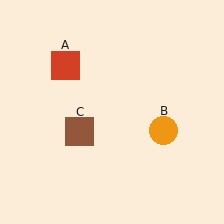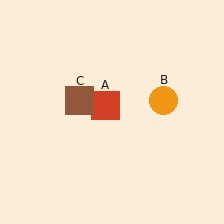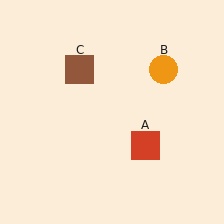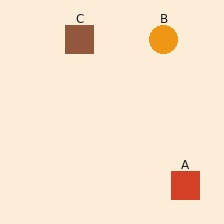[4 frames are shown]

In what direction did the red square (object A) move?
The red square (object A) moved down and to the right.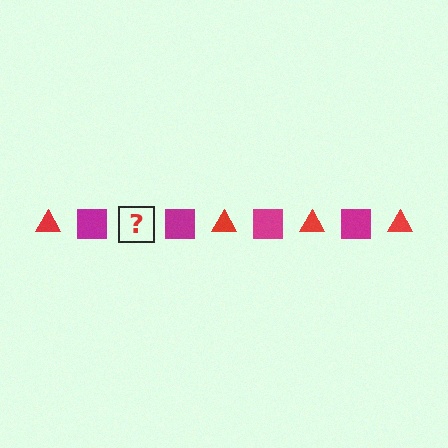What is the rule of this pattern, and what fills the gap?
The rule is that the pattern alternates between red triangle and magenta square. The gap should be filled with a red triangle.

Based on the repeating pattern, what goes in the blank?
The blank should be a red triangle.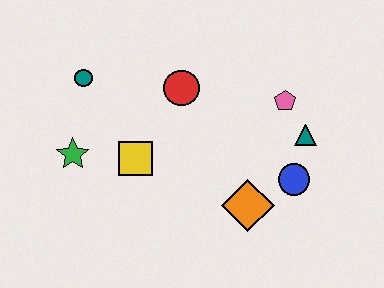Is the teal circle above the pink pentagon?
Yes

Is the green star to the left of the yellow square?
Yes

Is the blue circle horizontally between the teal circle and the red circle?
No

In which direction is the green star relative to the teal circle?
The green star is below the teal circle.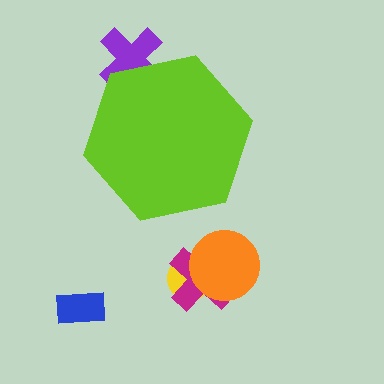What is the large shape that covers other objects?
A lime hexagon.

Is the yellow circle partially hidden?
No, the yellow circle is fully visible.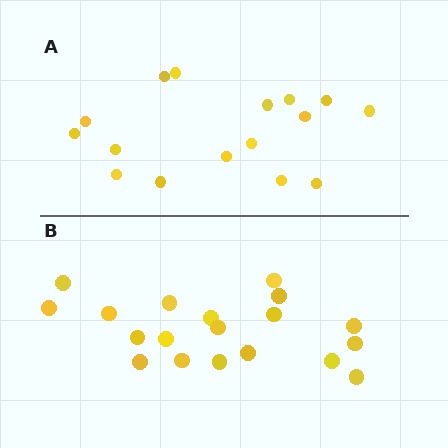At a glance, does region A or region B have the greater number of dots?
Region B (the bottom region) has more dots.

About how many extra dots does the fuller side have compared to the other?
Region B has just a few more — roughly 2 or 3 more dots than region A.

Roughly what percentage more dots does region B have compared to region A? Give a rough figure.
About 20% more.